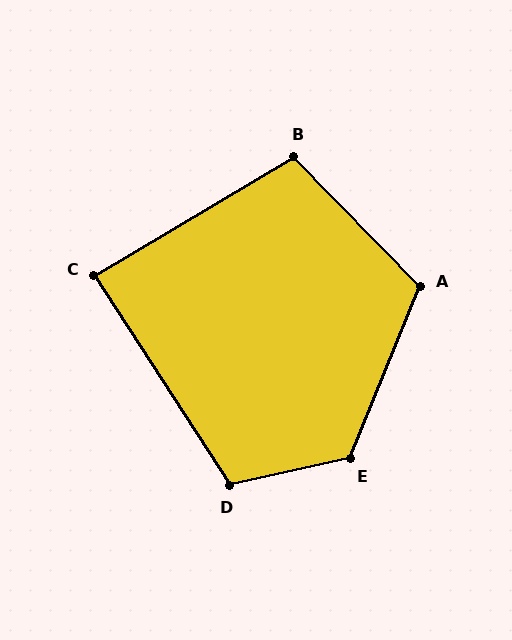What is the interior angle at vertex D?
Approximately 110 degrees (obtuse).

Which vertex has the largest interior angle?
E, at approximately 125 degrees.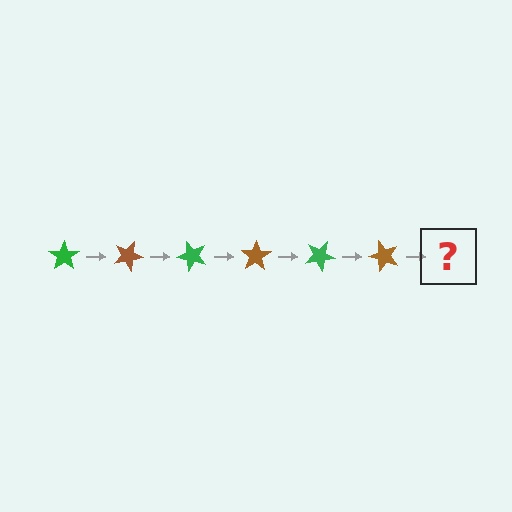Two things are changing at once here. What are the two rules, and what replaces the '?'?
The two rules are that it rotates 25 degrees each step and the color cycles through green and brown. The '?' should be a green star, rotated 150 degrees from the start.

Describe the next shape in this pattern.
It should be a green star, rotated 150 degrees from the start.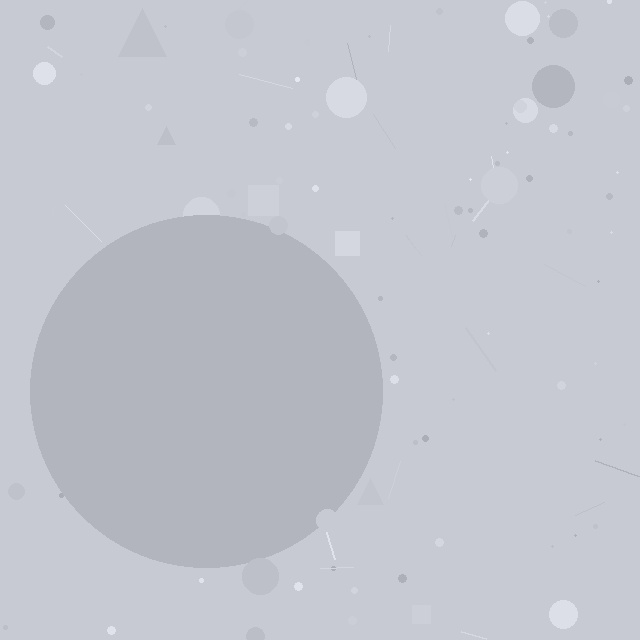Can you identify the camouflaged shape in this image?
The camouflaged shape is a circle.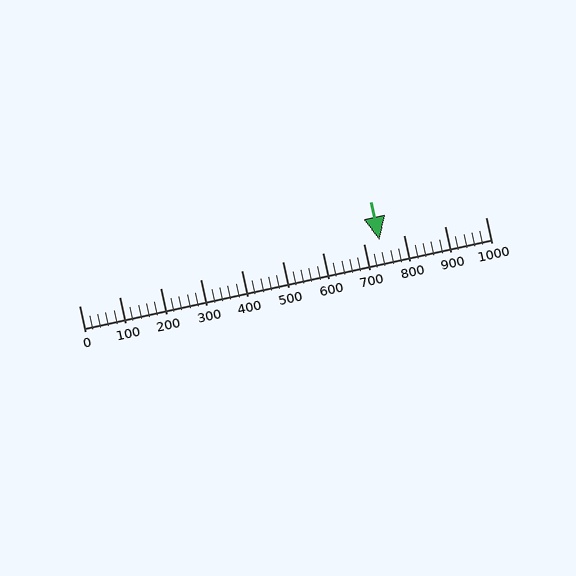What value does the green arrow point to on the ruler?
The green arrow points to approximately 740.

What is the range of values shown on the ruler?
The ruler shows values from 0 to 1000.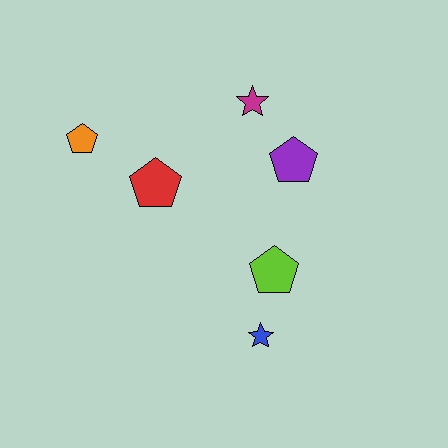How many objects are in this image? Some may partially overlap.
There are 6 objects.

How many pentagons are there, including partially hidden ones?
There are 4 pentagons.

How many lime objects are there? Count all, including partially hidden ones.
There is 1 lime object.